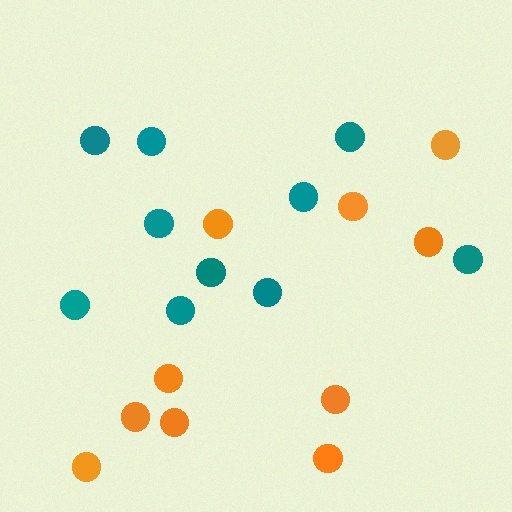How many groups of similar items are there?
There are 2 groups: one group of orange circles (10) and one group of teal circles (10).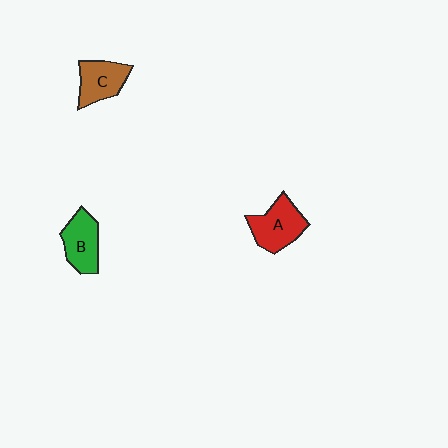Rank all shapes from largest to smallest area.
From largest to smallest: A (red), B (green), C (brown).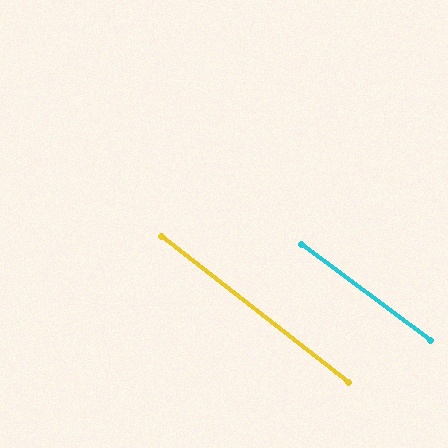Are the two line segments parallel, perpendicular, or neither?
Parallel — their directions differ by only 0.9°.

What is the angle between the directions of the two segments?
Approximately 1 degree.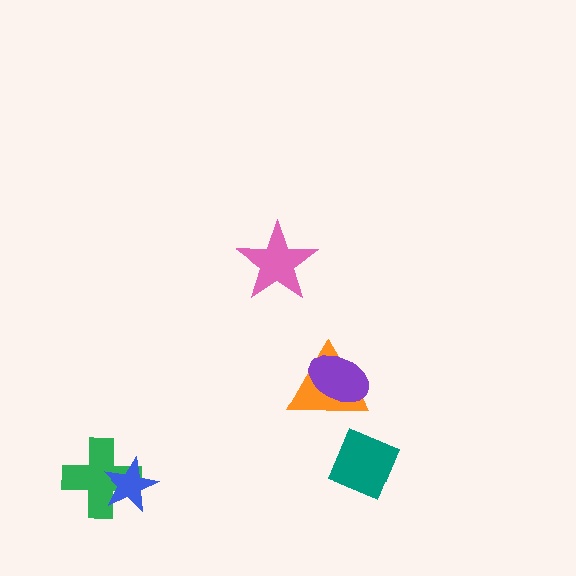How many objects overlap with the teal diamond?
0 objects overlap with the teal diamond.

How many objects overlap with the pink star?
0 objects overlap with the pink star.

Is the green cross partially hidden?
Yes, it is partially covered by another shape.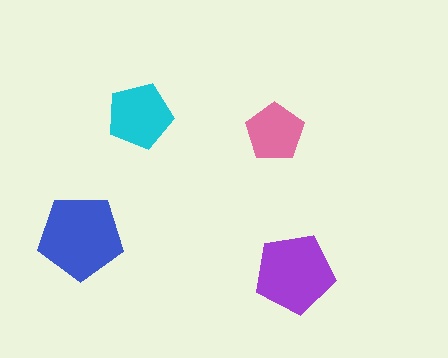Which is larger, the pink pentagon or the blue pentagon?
The blue one.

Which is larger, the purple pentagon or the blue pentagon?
The blue one.